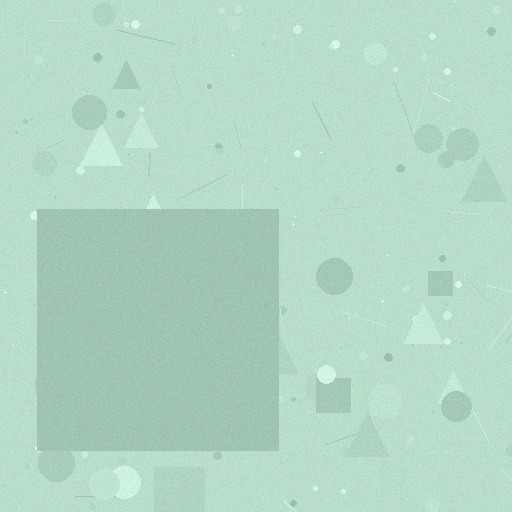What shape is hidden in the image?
A square is hidden in the image.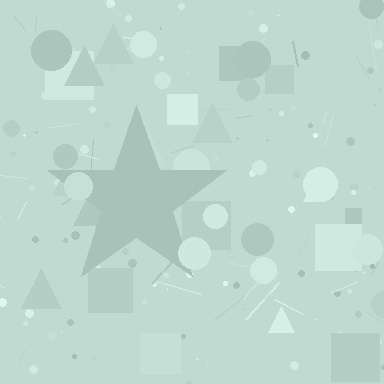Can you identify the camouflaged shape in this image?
The camouflaged shape is a star.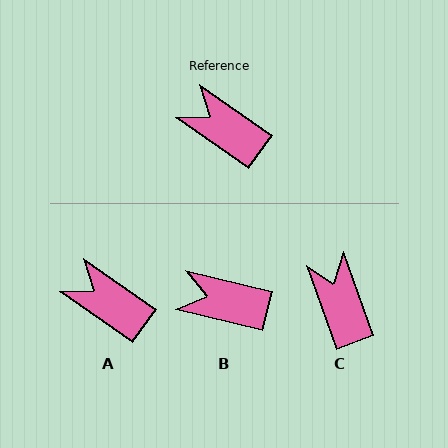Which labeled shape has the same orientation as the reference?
A.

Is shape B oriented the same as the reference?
No, it is off by about 21 degrees.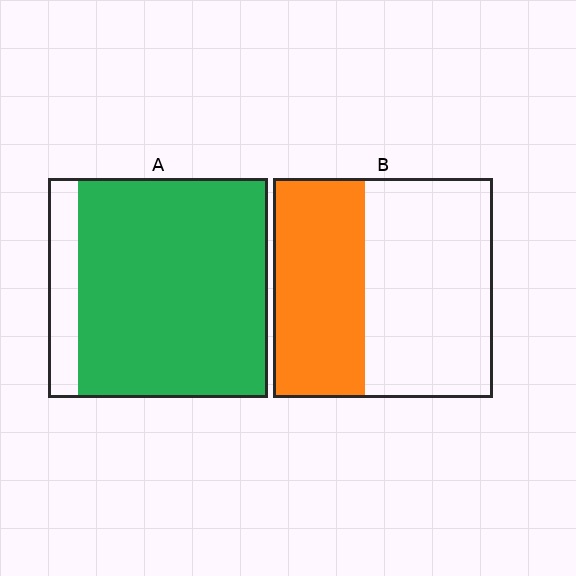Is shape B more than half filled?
No.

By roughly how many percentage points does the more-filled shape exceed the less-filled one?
By roughly 45 percentage points (A over B).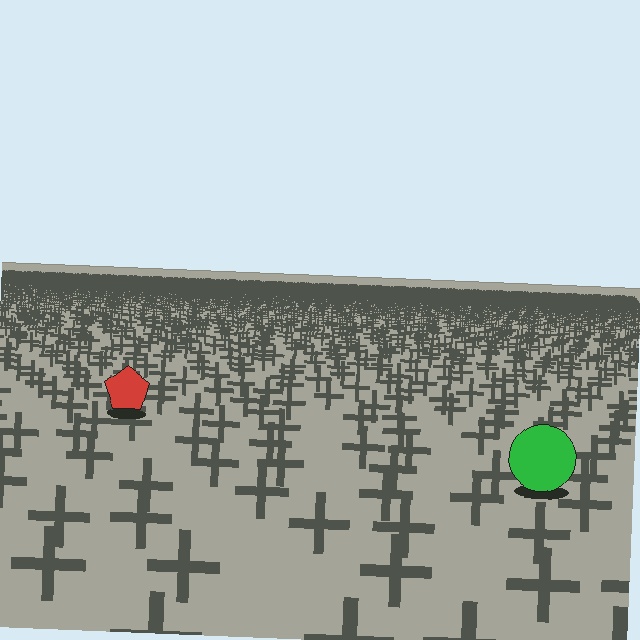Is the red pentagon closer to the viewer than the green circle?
No. The green circle is closer — you can tell from the texture gradient: the ground texture is coarser near it.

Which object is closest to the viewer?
The green circle is closest. The texture marks near it are larger and more spread out.